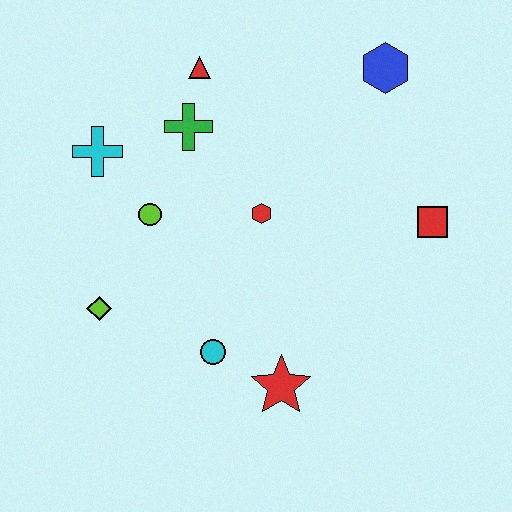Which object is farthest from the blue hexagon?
The lime diamond is farthest from the blue hexagon.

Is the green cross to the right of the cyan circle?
No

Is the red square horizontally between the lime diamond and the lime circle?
No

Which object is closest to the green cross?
The red triangle is closest to the green cross.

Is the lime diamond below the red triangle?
Yes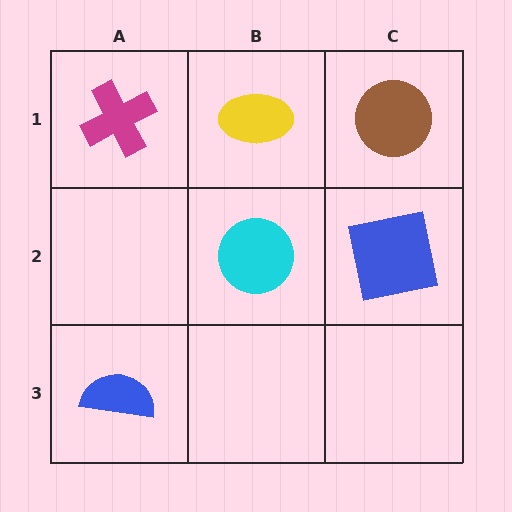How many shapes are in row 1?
3 shapes.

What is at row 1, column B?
A yellow ellipse.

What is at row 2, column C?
A blue square.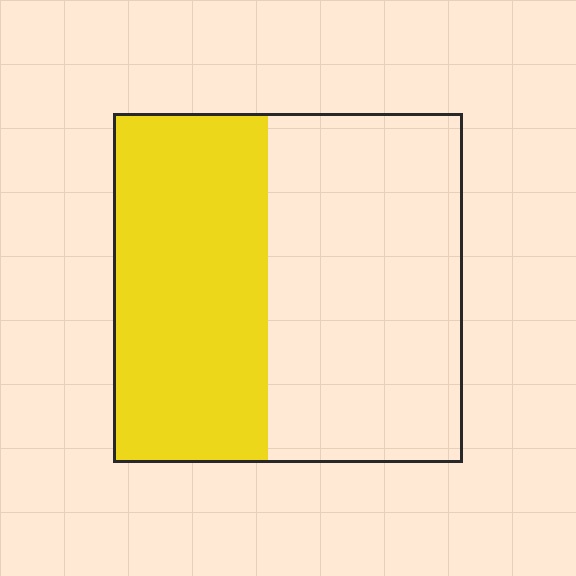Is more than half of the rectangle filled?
No.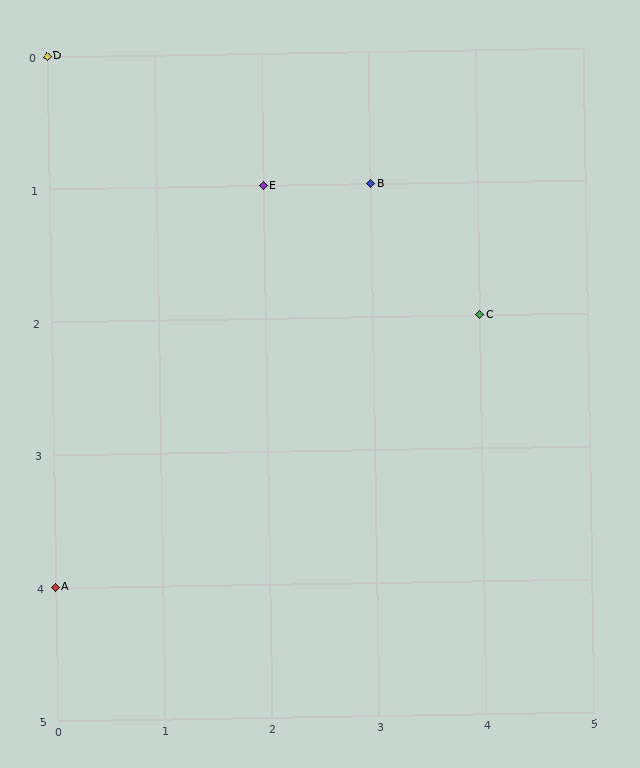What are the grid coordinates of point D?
Point D is at grid coordinates (0, 0).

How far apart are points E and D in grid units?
Points E and D are 2 columns and 1 row apart (about 2.2 grid units diagonally).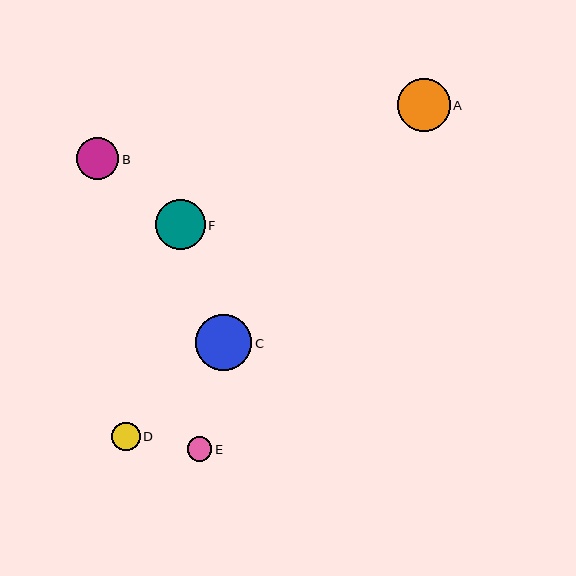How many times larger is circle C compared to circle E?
Circle C is approximately 2.3 times the size of circle E.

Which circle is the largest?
Circle C is the largest with a size of approximately 57 pixels.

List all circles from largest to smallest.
From largest to smallest: C, A, F, B, D, E.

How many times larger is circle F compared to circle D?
Circle F is approximately 1.8 times the size of circle D.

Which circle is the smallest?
Circle E is the smallest with a size of approximately 24 pixels.